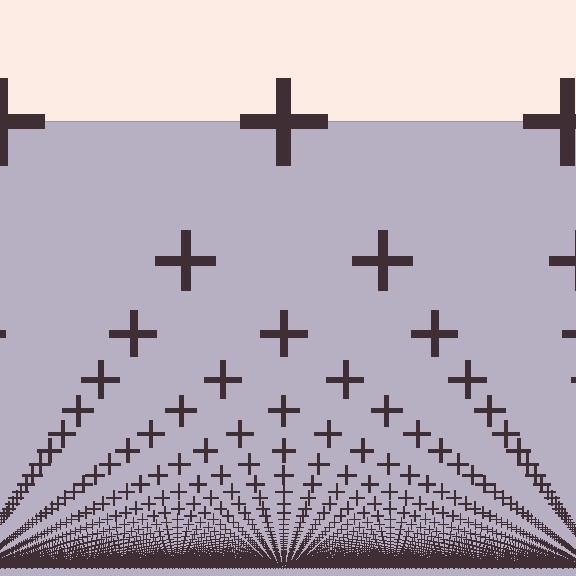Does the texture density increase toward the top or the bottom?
Density increases toward the bottom.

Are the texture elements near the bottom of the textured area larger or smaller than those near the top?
Smaller. The gradient is inverted — elements near the bottom are smaller and denser.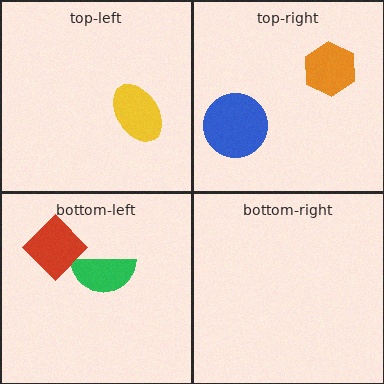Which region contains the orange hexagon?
The top-right region.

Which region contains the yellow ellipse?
The top-left region.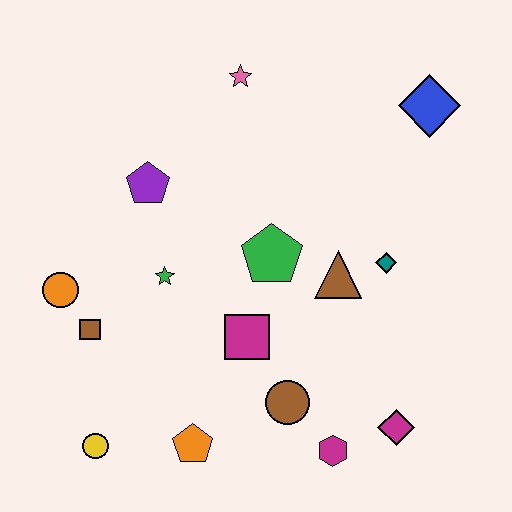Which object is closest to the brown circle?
The magenta hexagon is closest to the brown circle.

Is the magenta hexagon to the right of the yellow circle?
Yes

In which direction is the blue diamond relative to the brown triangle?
The blue diamond is above the brown triangle.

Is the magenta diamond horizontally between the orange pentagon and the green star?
No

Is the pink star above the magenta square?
Yes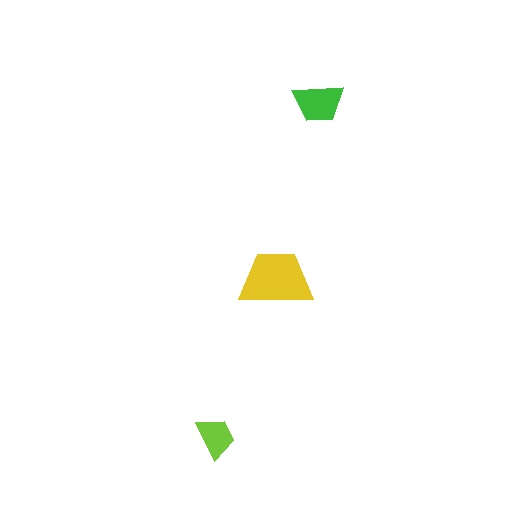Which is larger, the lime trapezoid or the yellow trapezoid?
The yellow one.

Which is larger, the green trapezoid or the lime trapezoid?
The green one.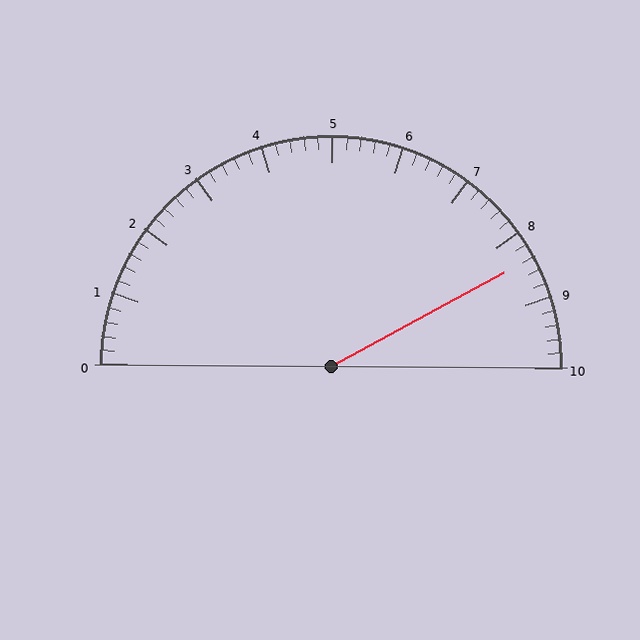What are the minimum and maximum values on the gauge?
The gauge ranges from 0 to 10.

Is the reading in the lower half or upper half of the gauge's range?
The reading is in the upper half of the range (0 to 10).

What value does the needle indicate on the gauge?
The needle indicates approximately 8.4.